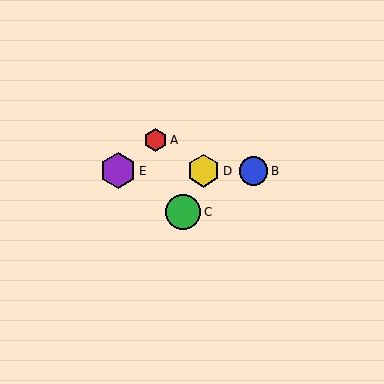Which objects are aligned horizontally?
Objects B, D, E are aligned horizontally.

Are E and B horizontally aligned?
Yes, both are at y≈171.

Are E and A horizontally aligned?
No, E is at y≈171 and A is at y≈140.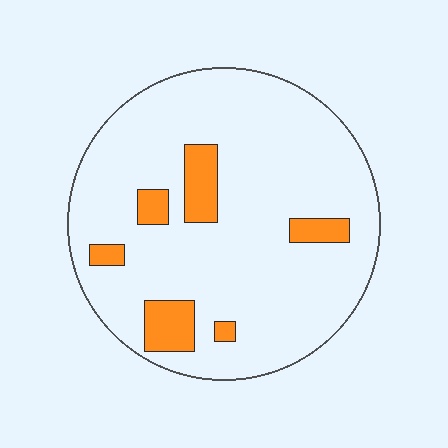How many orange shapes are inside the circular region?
6.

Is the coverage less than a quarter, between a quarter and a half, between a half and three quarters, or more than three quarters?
Less than a quarter.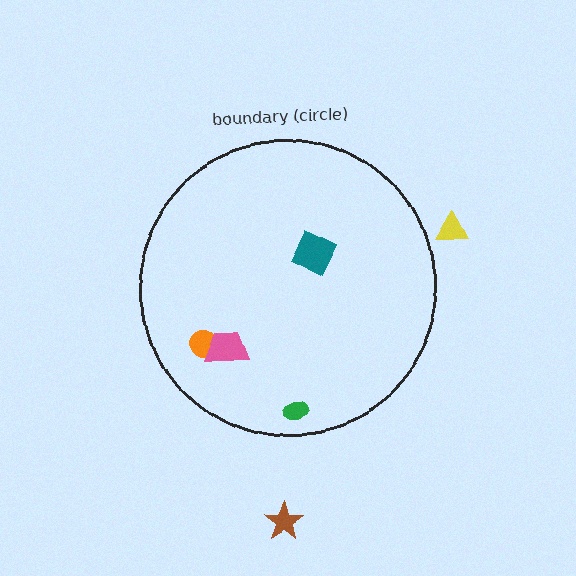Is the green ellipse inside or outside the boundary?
Inside.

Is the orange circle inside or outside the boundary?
Inside.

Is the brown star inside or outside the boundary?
Outside.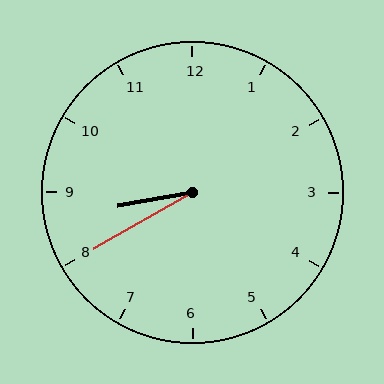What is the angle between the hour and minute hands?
Approximately 20 degrees.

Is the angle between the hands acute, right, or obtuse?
It is acute.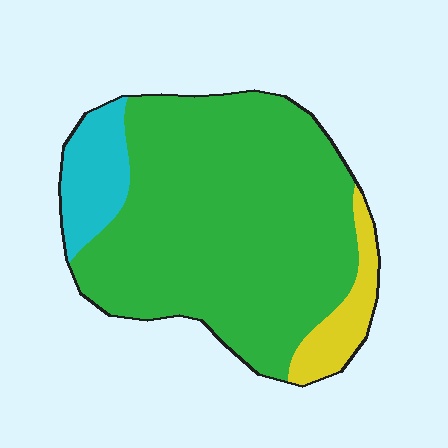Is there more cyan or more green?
Green.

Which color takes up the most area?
Green, at roughly 80%.